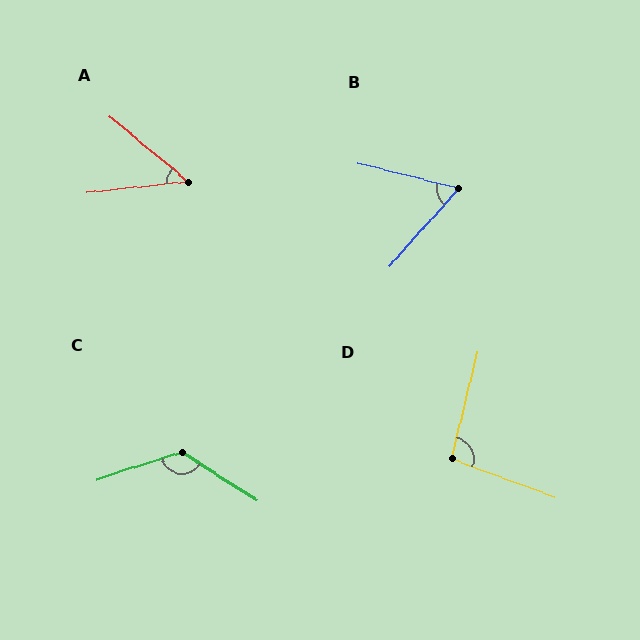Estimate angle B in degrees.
Approximately 62 degrees.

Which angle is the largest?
C, at approximately 129 degrees.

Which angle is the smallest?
A, at approximately 46 degrees.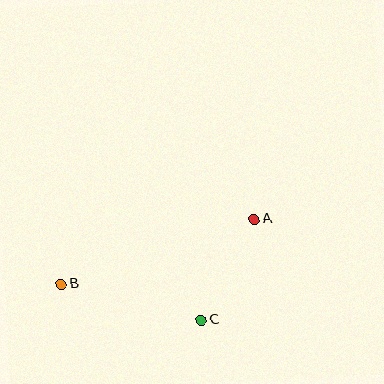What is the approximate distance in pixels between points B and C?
The distance between B and C is approximately 144 pixels.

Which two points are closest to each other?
Points A and C are closest to each other.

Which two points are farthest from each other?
Points A and B are farthest from each other.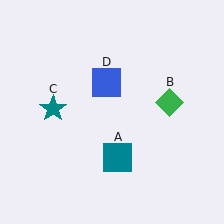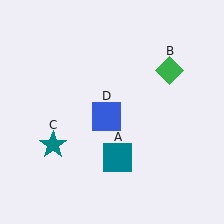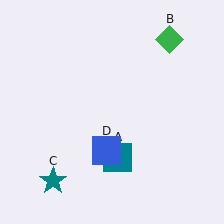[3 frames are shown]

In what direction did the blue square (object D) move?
The blue square (object D) moved down.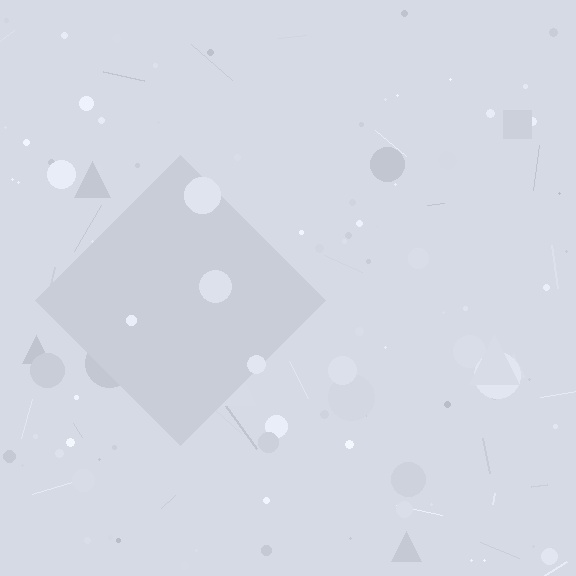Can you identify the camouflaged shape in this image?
The camouflaged shape is a diamond.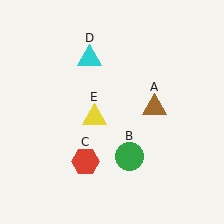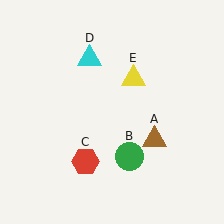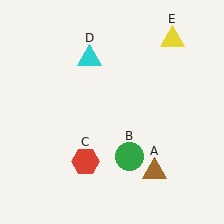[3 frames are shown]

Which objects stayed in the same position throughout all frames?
Green circle (object B) and red hexagon (object C) and cyan triangle (object D) remained stationary.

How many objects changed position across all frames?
2 objects changed position: brown triangle (object A), yellow triangle (object E).